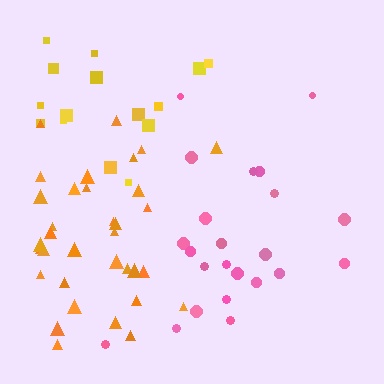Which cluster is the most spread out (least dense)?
Yellow.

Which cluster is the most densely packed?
Orange.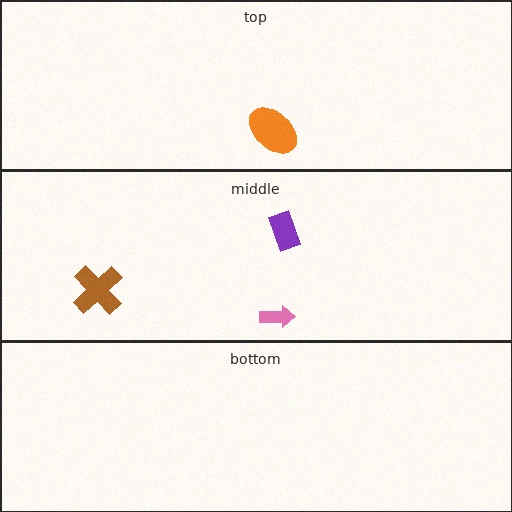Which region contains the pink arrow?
The middle region.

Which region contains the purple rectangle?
The middle region.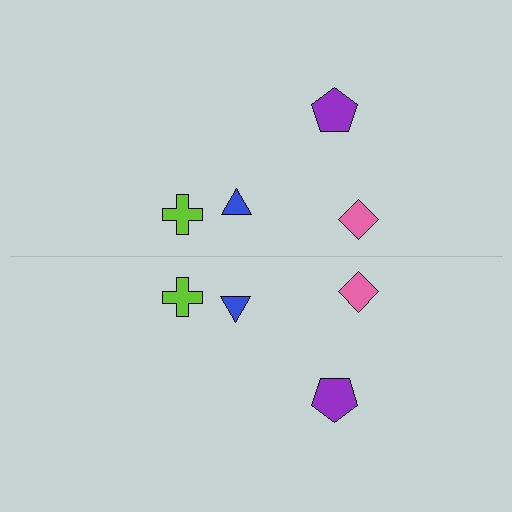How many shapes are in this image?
There are 8 shapes in this image.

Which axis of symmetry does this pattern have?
The pattern has a horizontal axis of symmetry running through the center of the image.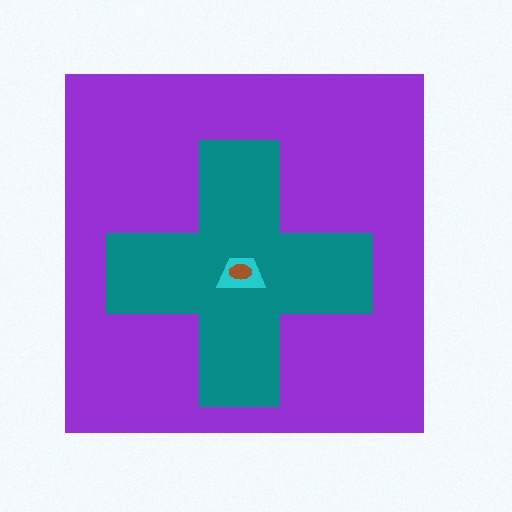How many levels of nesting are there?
4.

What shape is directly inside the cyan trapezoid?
The brown ellipse.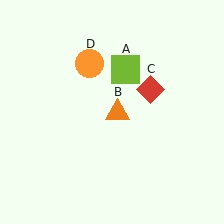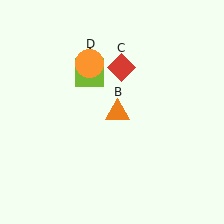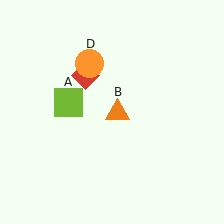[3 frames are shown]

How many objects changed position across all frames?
2 objects changed position: lime square (object A), red diamond (object C).